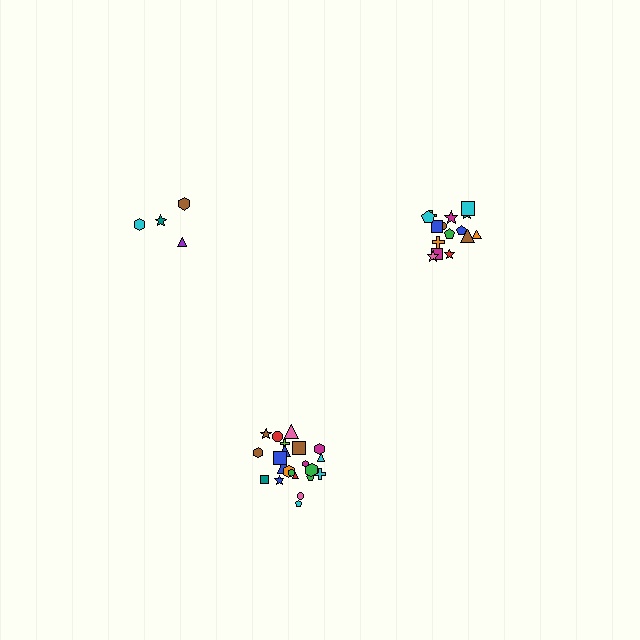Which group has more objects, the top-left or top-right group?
The top-right group.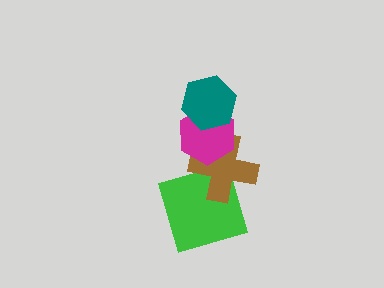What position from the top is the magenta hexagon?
The magenta hexagon is 2nd from the top.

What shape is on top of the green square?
The brown cross is on top of the green square.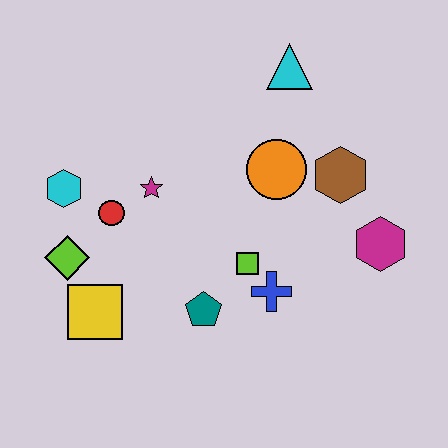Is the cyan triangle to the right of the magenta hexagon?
No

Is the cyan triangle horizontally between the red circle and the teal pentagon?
No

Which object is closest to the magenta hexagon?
The brown hexagon is closest to the magenta hexagon.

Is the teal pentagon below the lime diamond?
Yes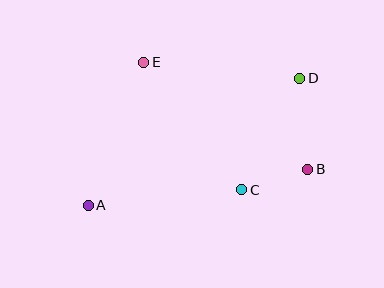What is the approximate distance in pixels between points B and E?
The distance between B and E is approximately 196 pixels.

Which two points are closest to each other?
Points B and C are closest to each other.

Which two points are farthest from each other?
Points A and D are farthest from each other.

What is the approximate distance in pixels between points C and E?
The distance between C and E is approximately 161 pixels.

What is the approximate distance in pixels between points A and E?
The distance between A and E is approximately 153 pixels.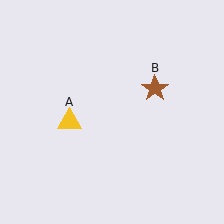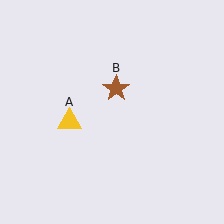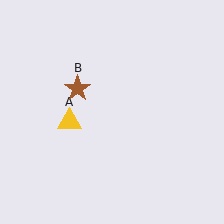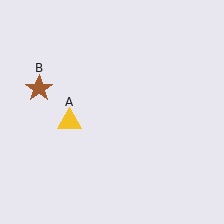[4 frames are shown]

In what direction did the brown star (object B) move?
The brown star (object B) moved left.